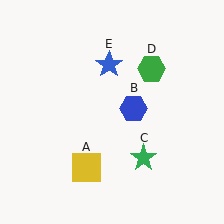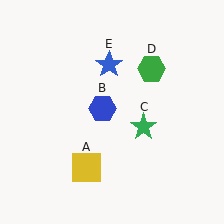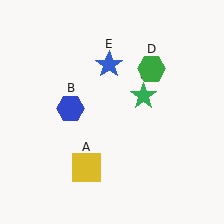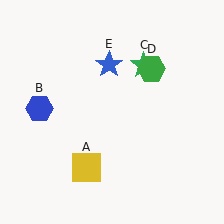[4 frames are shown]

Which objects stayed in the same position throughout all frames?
Yellow square (object A) and green hexagon (object D) and blue star (object E) remained stationary.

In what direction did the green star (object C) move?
The green star (object C) moved up.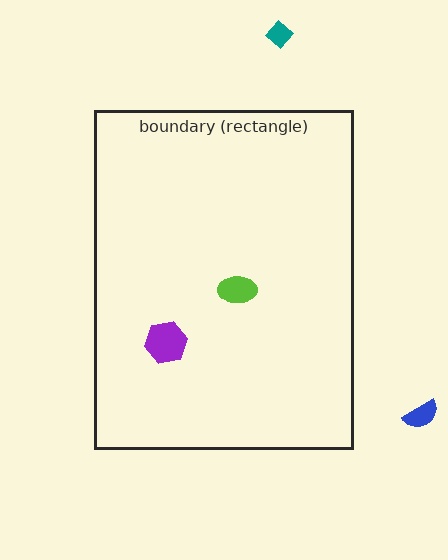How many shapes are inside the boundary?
2 inside, 2 outside.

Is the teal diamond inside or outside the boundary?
Outside.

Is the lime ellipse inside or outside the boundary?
Inside.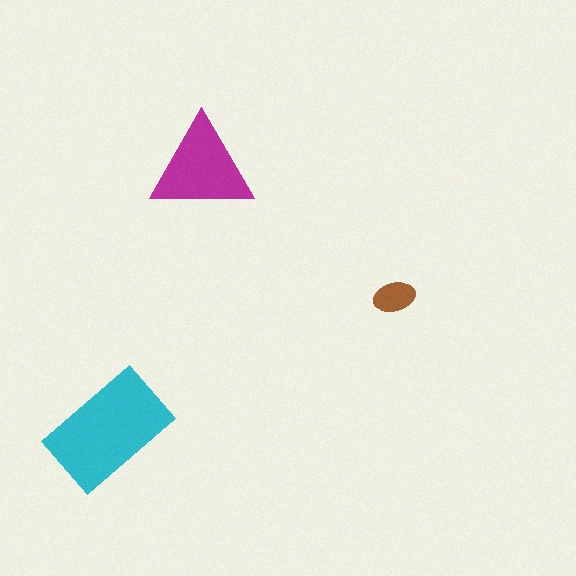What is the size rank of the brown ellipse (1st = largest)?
3rd.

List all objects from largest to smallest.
The cyan rectangle, the magenta triangle, the brown ellipse.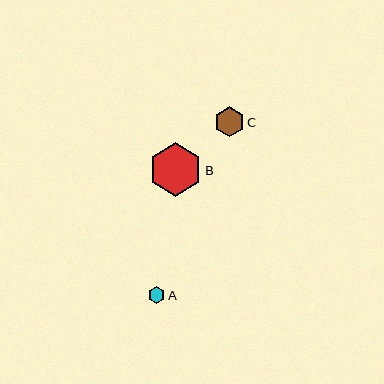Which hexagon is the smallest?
Hexagon A is the smallest with a size of approximately 17 pixels.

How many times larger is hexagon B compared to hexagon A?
Hexagon B is approximately 3.1 times the size of hexagon A.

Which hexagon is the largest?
Hexagon B is the largest with a size of approximately 53 pixels.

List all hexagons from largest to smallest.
From largest to smallest: B, C, A.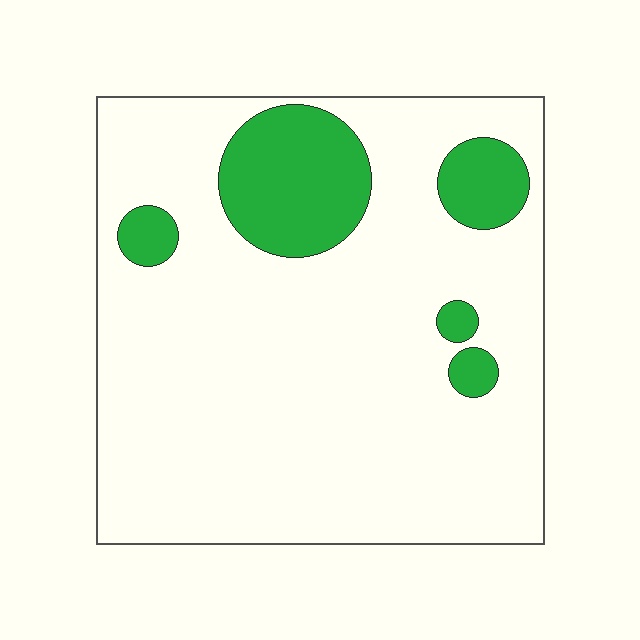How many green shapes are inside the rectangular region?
5.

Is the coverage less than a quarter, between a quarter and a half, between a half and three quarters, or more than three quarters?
Less than a quarter.